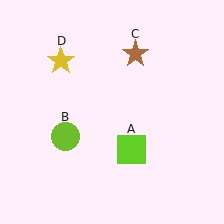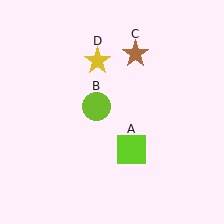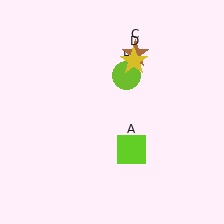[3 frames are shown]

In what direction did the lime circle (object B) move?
The lime circle (object B) moved up and to the right.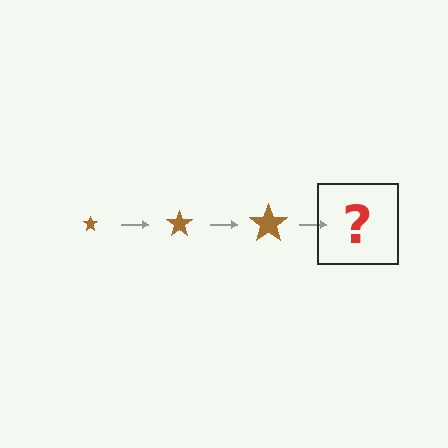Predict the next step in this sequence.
The next step is a brown star, larger than the previous one.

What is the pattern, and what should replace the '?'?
The pattern is that the star gets progressively larger each step. The '?' should be a brown star, larger than the previous one.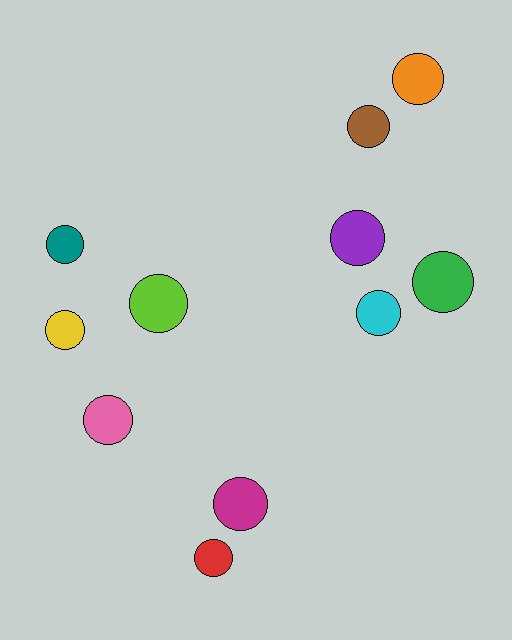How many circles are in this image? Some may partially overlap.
There are 11 circles.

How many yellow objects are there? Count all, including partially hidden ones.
There is 1 yellow object.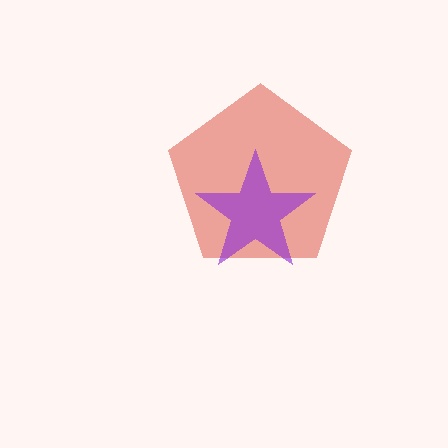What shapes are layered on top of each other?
The layered shapes are: a red pentagon, a purple star.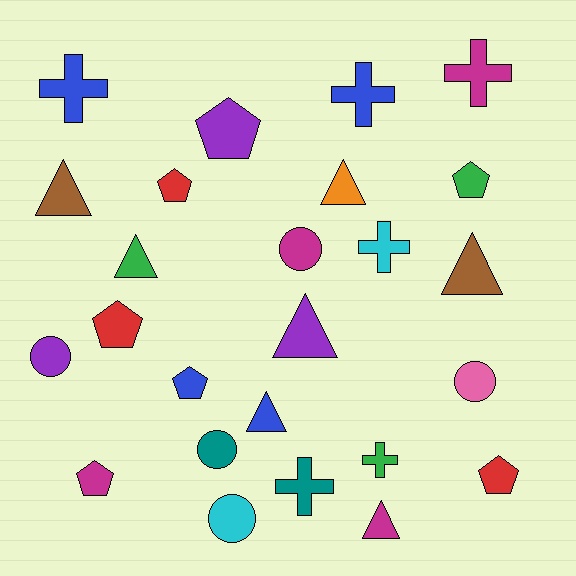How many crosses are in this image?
There are 6 crosses.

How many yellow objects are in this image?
There are no yellow objects.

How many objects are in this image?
There are 25 objects.